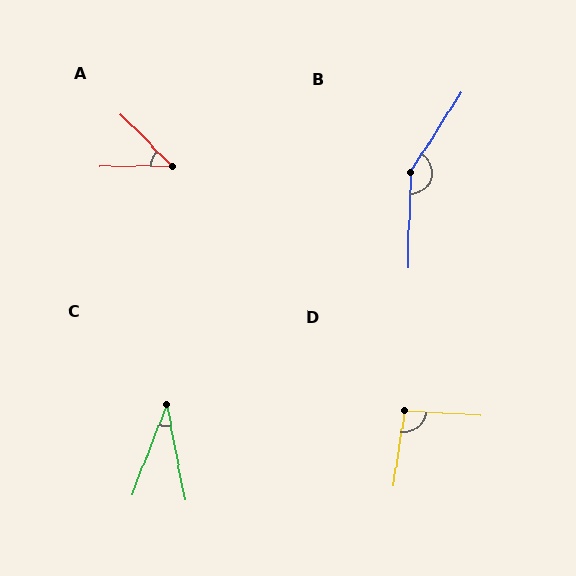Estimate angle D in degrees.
Approximately 96 degrees.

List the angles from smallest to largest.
C (31°), A (46°), D (96°), B (149°).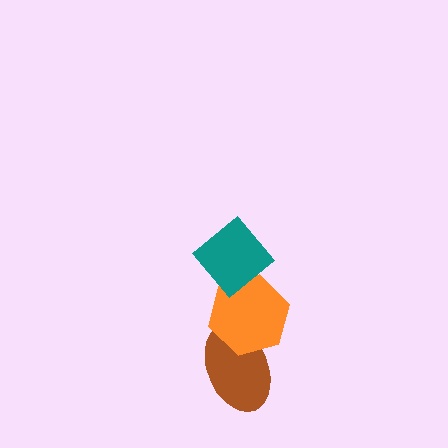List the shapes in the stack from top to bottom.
From top to bottom: the teal diamond, the orange hexagon, the brown ellipse.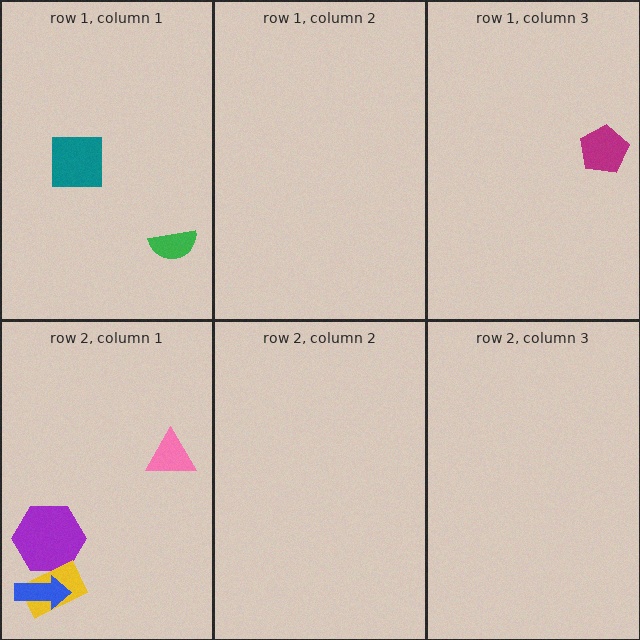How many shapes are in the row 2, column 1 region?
4.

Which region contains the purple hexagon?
The row 2, column 1 region.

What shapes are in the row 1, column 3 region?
The magenta pentagon.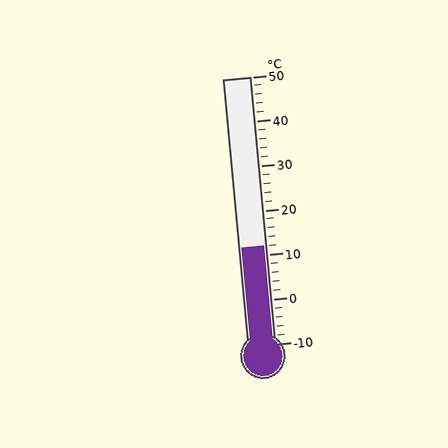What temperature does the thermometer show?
The thermometer shows approximately 12°C.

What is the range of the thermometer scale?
The thermometer scale ranges from -10°C to 50°C.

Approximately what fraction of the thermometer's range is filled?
The thermometer is filled to approximately 35% of its range.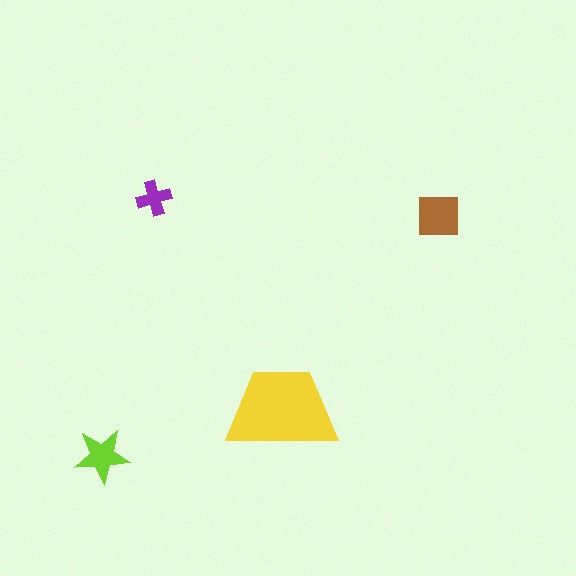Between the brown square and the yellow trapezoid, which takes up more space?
The yellow trapezoid.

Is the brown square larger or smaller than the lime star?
Larger.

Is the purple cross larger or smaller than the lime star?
Smaller.